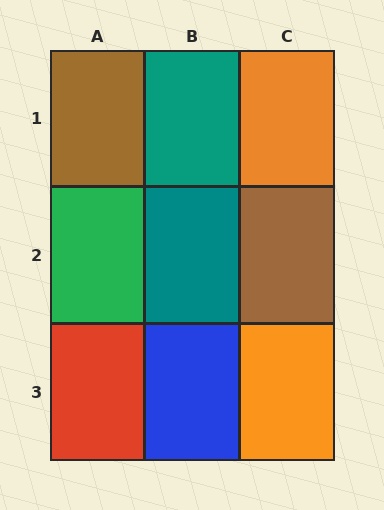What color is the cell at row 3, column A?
Red.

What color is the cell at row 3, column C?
Orange.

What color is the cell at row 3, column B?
Blue.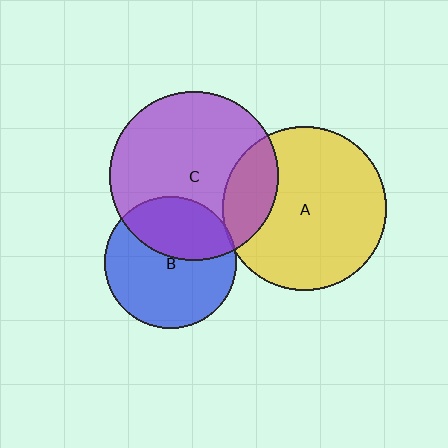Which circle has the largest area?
Circle C (purple).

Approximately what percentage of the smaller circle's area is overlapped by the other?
Approximately 35%.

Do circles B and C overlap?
Yes.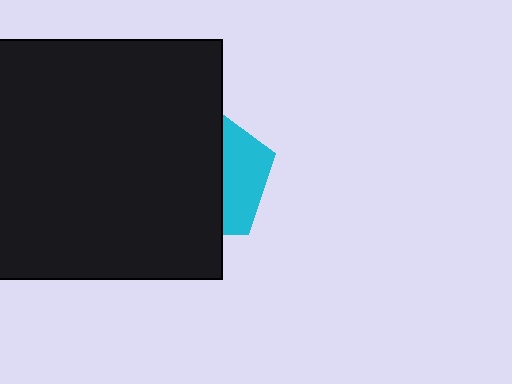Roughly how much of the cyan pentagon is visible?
A small part of it is visible (roughly 33%).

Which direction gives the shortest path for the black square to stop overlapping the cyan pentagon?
Moving left gives the shortest separation.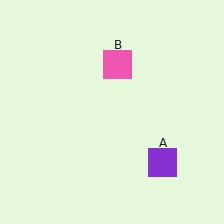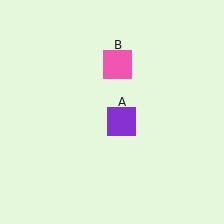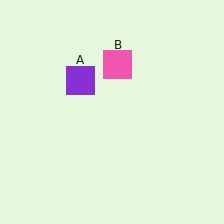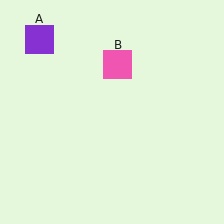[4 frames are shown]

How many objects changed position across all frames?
1 object changed position: purple square (object A).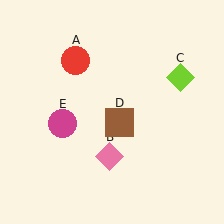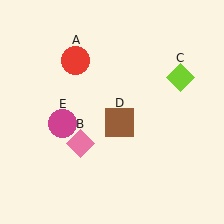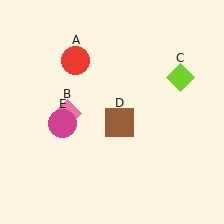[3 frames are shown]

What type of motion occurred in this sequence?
The pink diamond (object B) rotated clockwise around the center of the scene.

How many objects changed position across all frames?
1 object changed position: pink diamond (object B).